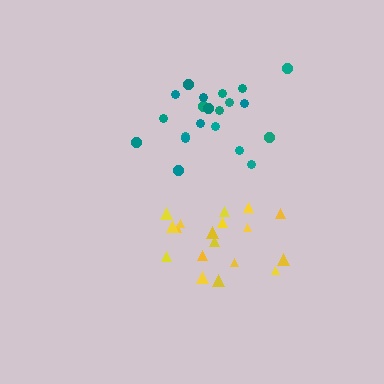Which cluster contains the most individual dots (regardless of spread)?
Teal (21).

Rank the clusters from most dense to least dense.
teal, yellow.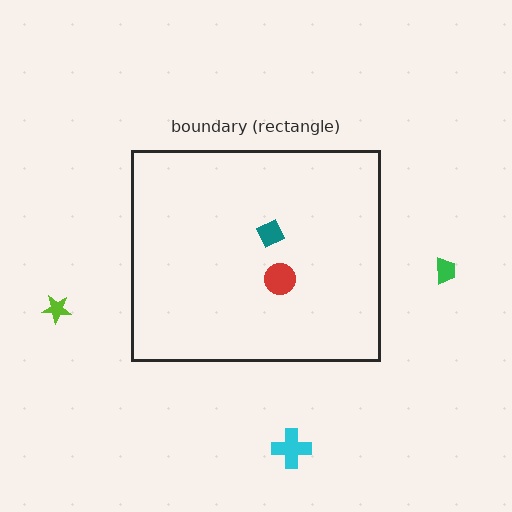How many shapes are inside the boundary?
2 inside, 3 outside.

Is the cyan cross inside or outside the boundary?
Outside.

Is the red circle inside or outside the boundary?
Inside.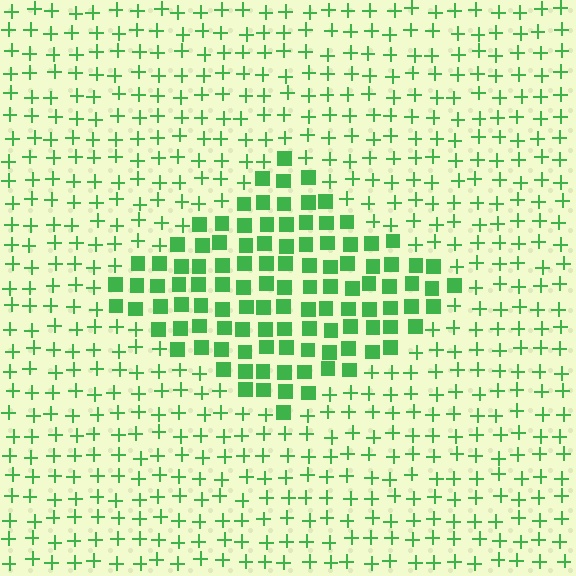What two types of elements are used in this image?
The image uses squares inside the diamond region and plus signs outside it.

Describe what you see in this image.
The image is filled with small green elements arranged in a uniform grid. A diamond-shaped region contains squares, while the surrounding area contains plus signs. The boundary is defined purely by the change in element shape.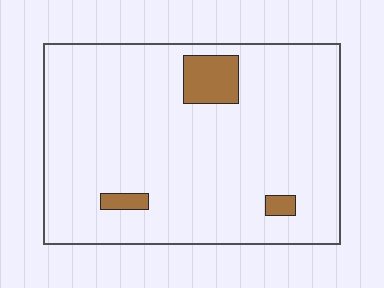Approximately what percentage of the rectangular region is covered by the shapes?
Approximately 5%.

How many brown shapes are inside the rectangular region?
3.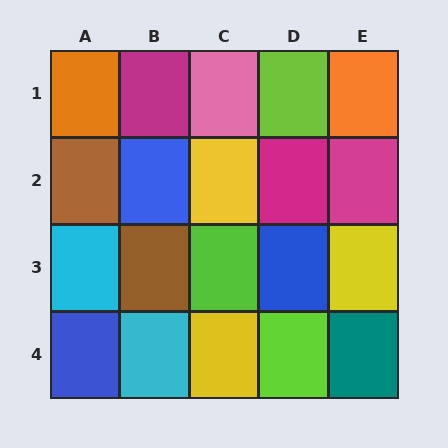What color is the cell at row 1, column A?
Orange.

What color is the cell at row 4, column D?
Lime.